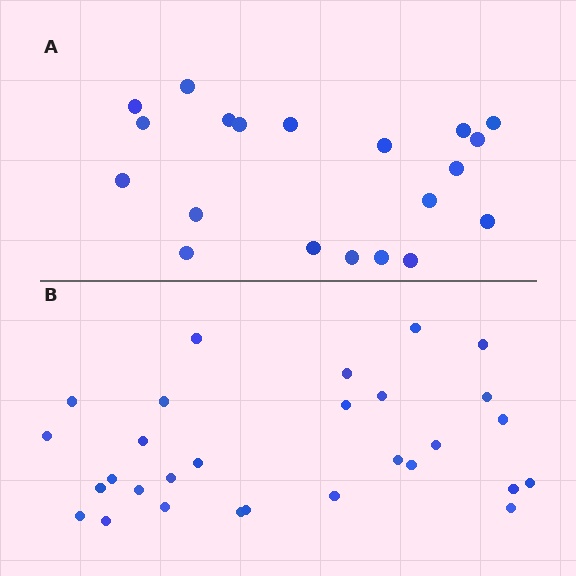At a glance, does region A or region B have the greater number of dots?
Region B (the bottom region) has more dots.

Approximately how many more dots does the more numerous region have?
Region B has roughly 8 or so more dots than region A.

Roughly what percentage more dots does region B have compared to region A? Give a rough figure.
About 45% more.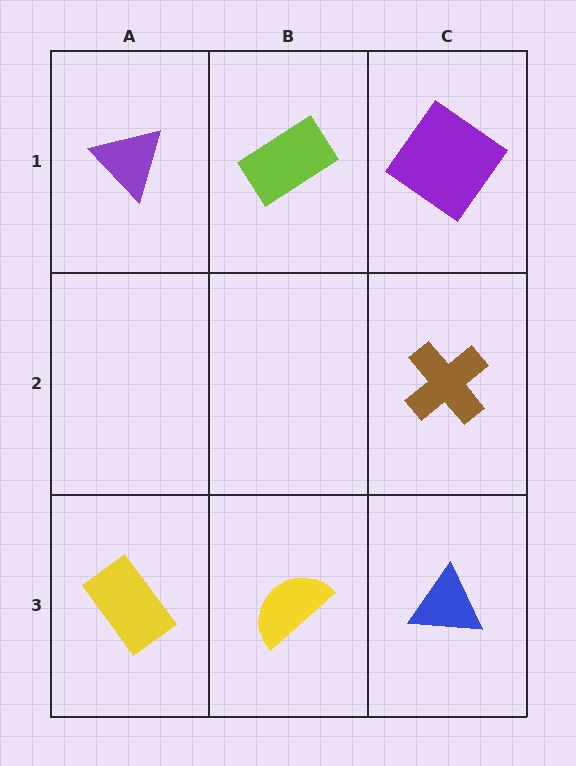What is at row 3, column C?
A blue triangle.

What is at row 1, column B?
A lime rectangle.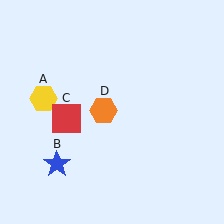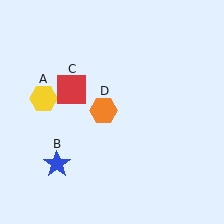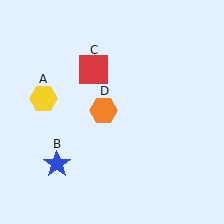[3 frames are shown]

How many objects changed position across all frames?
1 object changed position: red square (object C).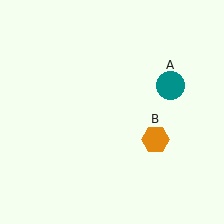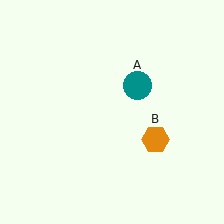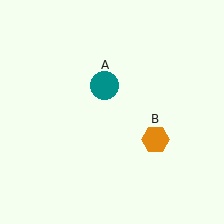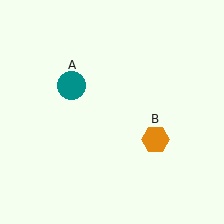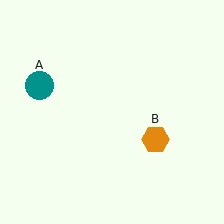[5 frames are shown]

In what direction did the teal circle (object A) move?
The teal circle (object A) moved left.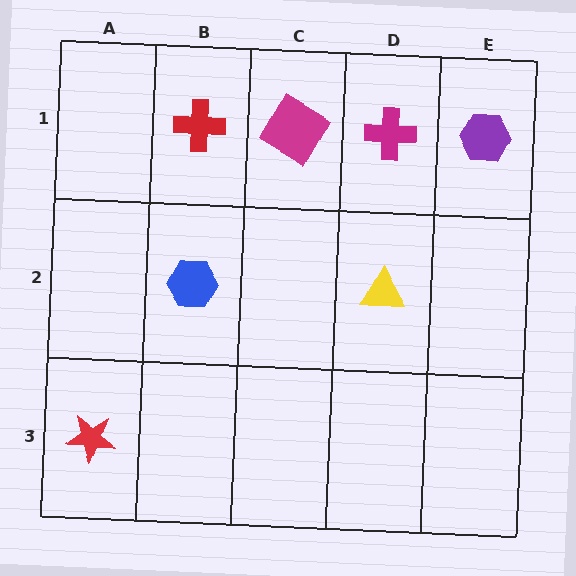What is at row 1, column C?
A magenta diamond.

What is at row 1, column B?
A red cross.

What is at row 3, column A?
A red star.